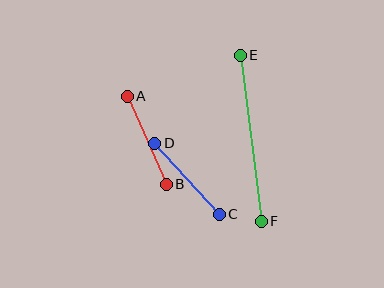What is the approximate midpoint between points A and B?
The midpoint is at approximately (147, 140) pixels.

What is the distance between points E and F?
The distance is approximately 168 pixels.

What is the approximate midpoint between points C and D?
The midpoint is at approximately (187, 179) pixels.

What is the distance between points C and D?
The distance is approximately 96 pixels.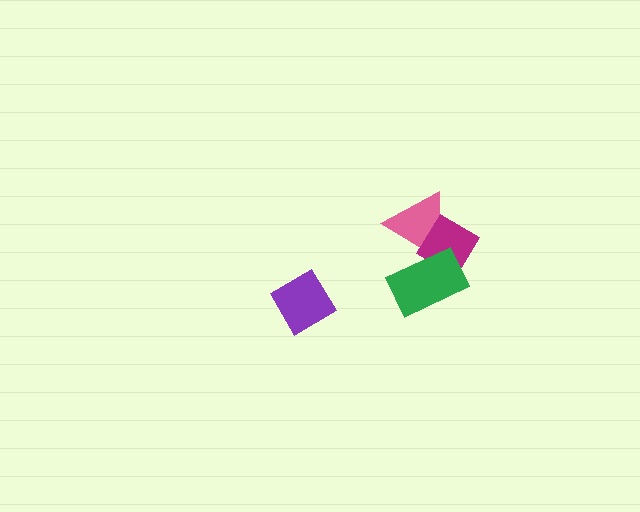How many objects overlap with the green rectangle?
2 objects overlap with the green rectangle.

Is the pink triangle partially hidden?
Yes, it is partially covered by another shape.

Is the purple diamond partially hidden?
No, no other shape covers it.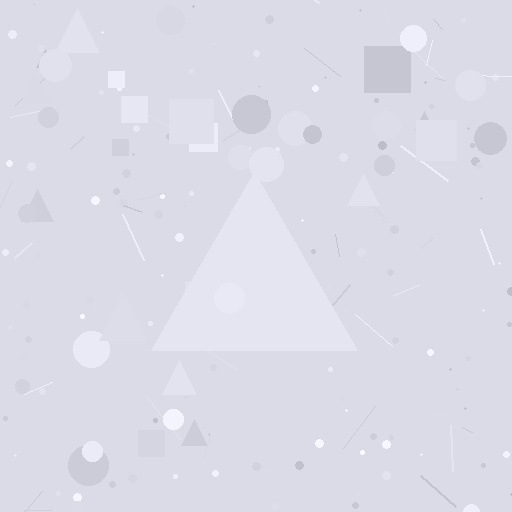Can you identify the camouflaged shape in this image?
The camouflaged shape is a triangle.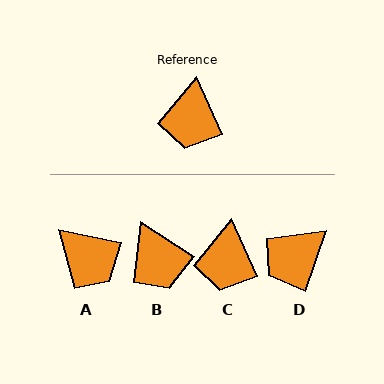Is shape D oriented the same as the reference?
No, it is off by about 43 degrees.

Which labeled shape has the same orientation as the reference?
C.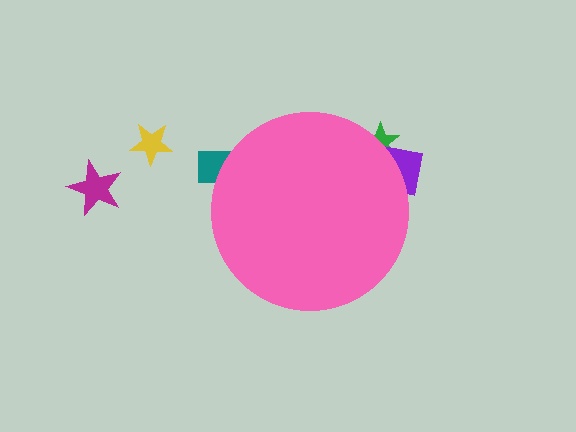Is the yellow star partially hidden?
No, the yellow star is fully visible.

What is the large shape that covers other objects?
A pink circle.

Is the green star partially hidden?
Yes, the green star is partially hidden behind the pink circle.